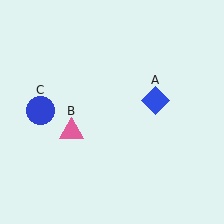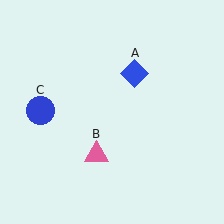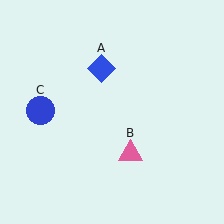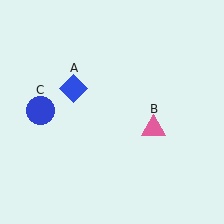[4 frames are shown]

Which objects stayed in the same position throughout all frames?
Blue circle (object C) remained stationary.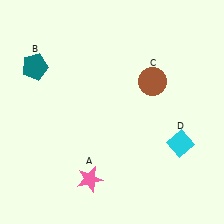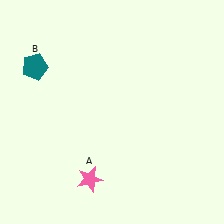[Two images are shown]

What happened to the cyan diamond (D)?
The cyan diamond (D) was removed in Image 2. It was in the bottom-right area of Image 1.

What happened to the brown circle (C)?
The brown circle (C) was removed in Image 2. It was in the top-right area of Image 1.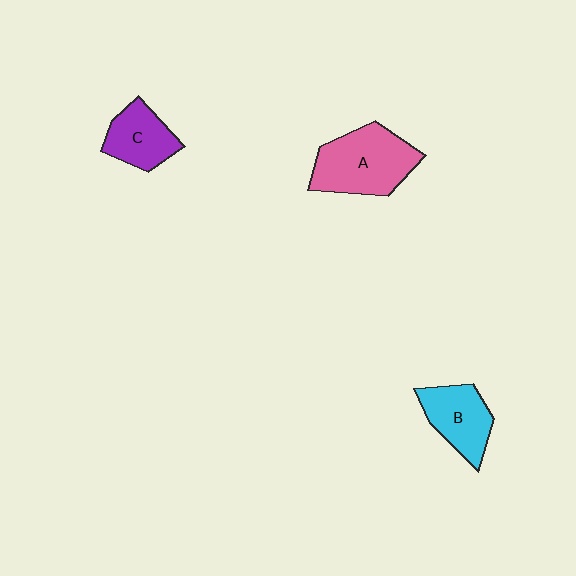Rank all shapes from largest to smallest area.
From largest to smallest: A (pink), B (cyan), C (purple).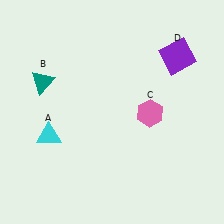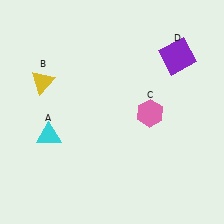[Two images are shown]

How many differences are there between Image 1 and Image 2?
There is 1 difference between the two images.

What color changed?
The triangle (B) changed from teal in Image 1 to yellow in Image 2.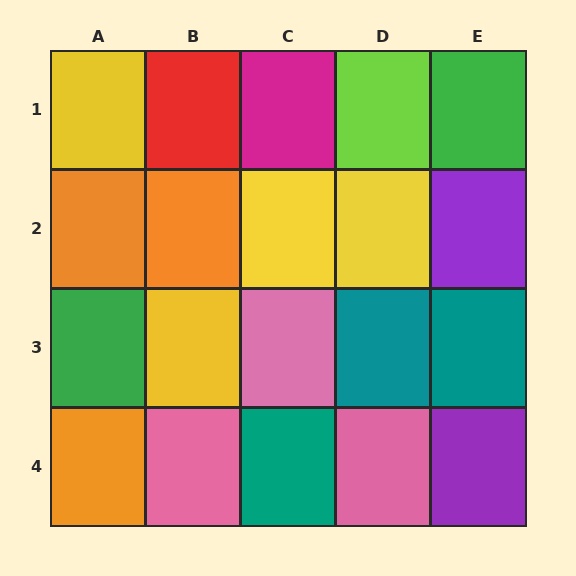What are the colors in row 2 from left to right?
Orange, orange, yellow, yellow, purple.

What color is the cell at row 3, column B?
Yellow.